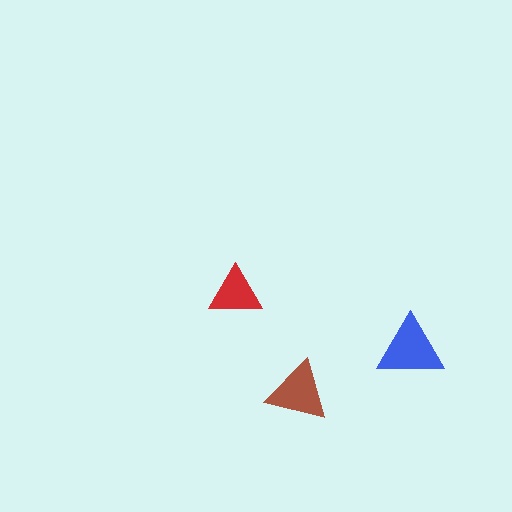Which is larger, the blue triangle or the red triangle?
The blue one.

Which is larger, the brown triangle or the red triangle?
The brown one.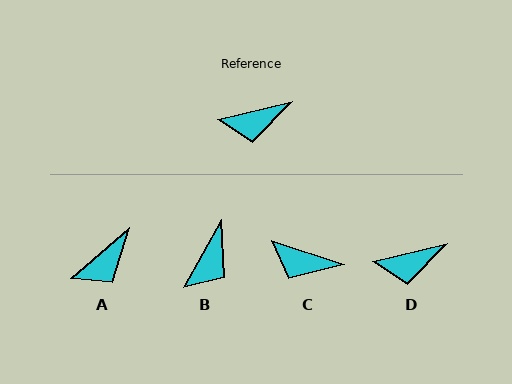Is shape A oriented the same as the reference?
No, it is off by about 27 degrees.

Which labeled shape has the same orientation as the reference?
D.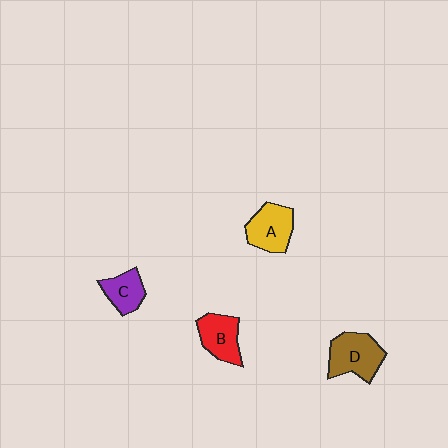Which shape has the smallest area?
Shape C (purple).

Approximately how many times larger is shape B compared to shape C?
Approximately 1.3 times.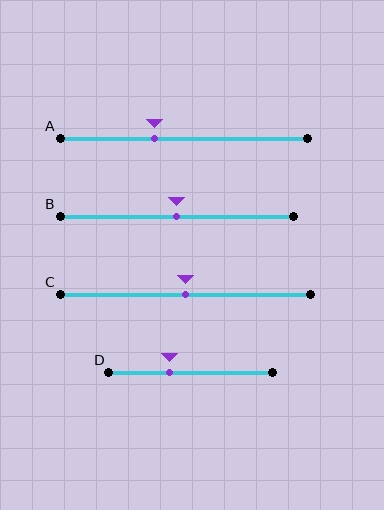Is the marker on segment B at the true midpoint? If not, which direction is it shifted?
Yes, the marker on segment B is at the true midpoint.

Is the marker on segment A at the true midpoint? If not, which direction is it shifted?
No, the marker on segment A is shifted to the left by about 12% of the segment length.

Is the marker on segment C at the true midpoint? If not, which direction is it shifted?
Yes, the marker on segment C is at the true midpoint.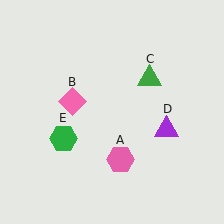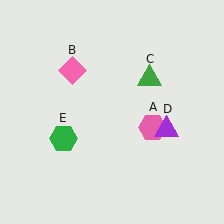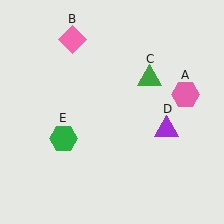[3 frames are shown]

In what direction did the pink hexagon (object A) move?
The pink hexagon (object A) moved up and to the right.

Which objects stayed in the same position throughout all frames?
Green triangle (object C) and purple triangle (object D) and green hexagon (object E) remained stationary.